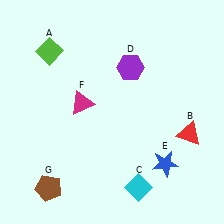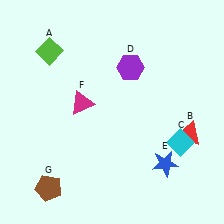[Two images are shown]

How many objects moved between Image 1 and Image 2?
1 object moved between the two images.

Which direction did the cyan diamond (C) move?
The cyan diamond (C) moved up.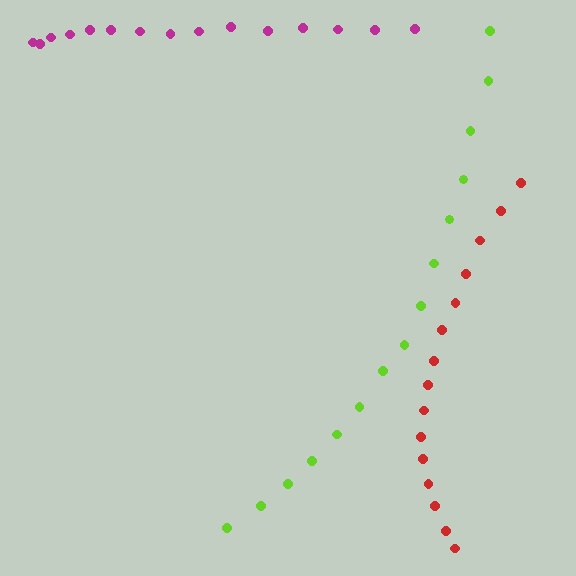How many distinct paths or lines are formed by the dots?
There are 3 distinct paths.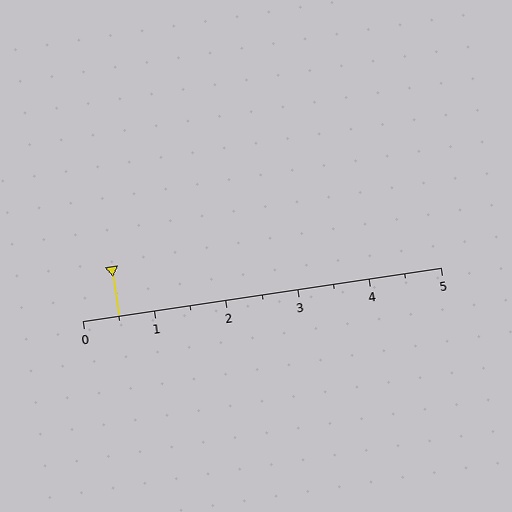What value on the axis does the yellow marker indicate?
The marker indicates approximately 0.5.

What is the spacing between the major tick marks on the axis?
The major ticks are spaced 1 apart.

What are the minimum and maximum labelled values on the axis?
The axis runs from 0 to 5.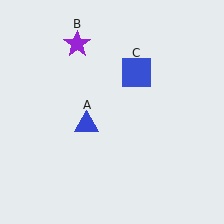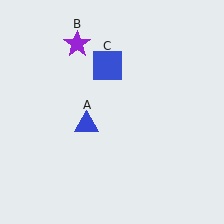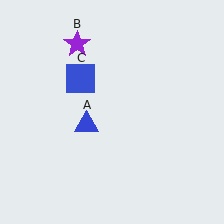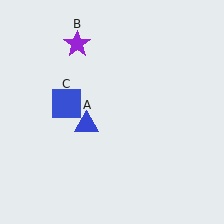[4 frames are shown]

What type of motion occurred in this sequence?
The blue square (object C) rotated counterclockwise around the center of the scene.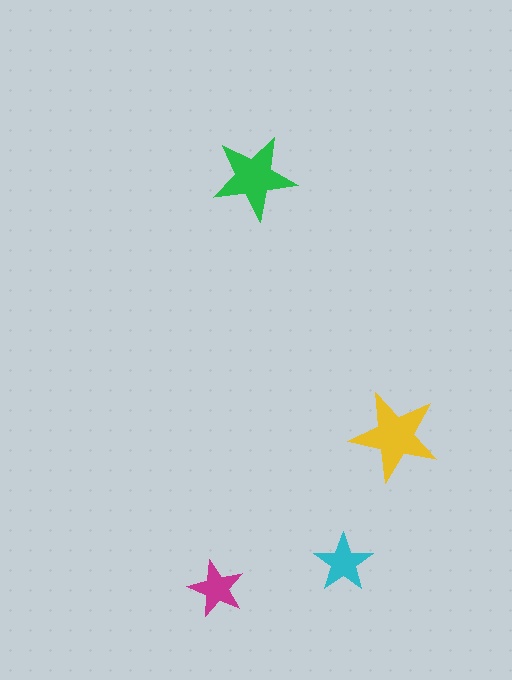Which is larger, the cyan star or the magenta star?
The cyan one.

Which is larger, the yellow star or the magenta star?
The yellow one.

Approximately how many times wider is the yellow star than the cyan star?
About 1.5 times wider.